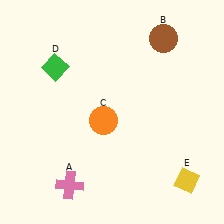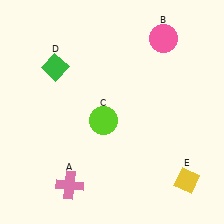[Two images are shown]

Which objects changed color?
B changed from brown to pink. C changed from orange to lime.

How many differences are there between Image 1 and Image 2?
There are 2 differences between the two images.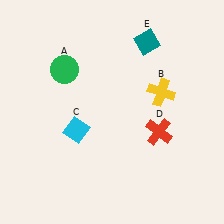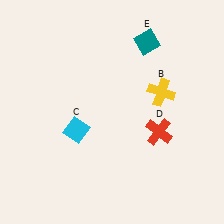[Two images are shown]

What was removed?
The green circle (A) was removed in Image 2.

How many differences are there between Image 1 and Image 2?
There is 1 difference between the two images.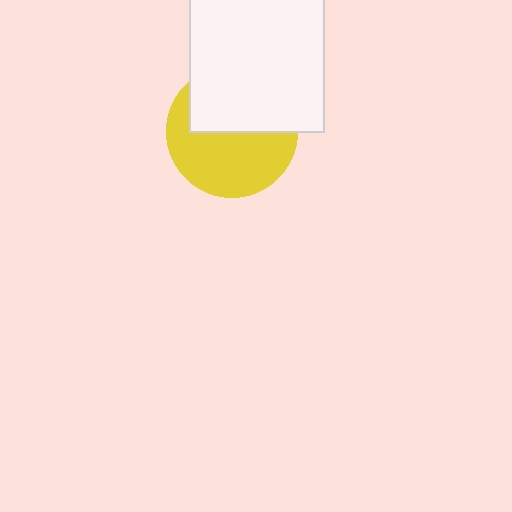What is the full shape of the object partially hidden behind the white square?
The partially hidden object is a yellow circle.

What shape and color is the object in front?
The object in front is a white square.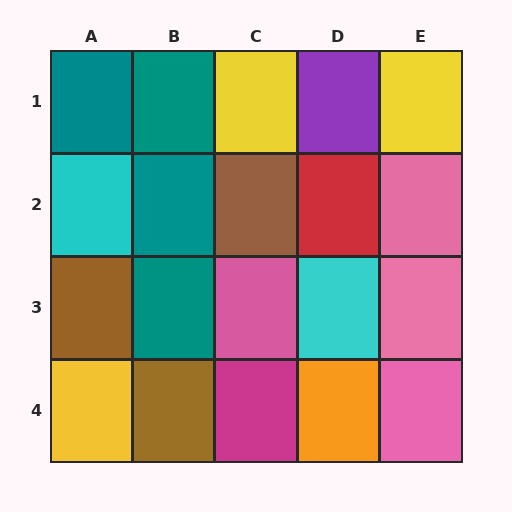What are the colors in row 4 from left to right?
Yellow, brown, magenta, orange, pink.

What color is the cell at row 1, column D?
Purple.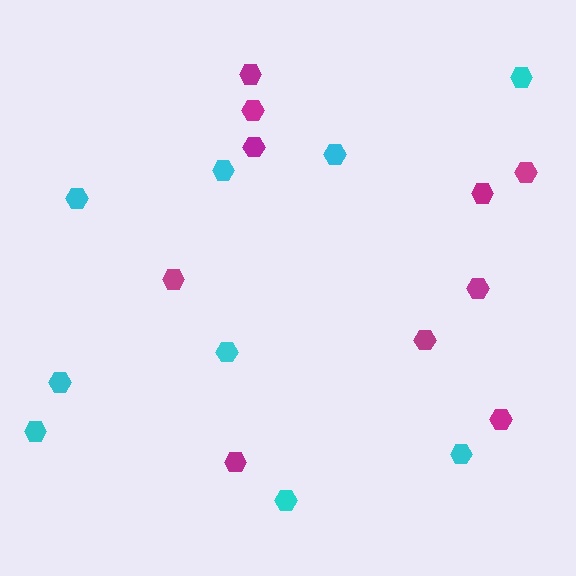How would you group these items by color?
There are 2 groups: one group of magenta hexagons (10) and one group of cyan hexagons (9).